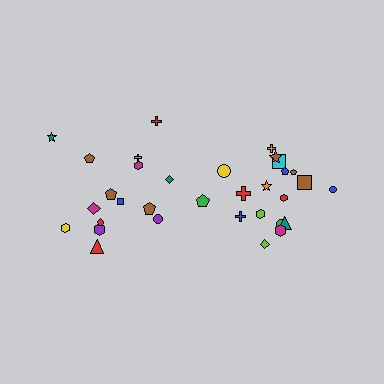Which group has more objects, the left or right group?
The right group.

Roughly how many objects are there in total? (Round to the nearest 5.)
Roughly 35 objects in total.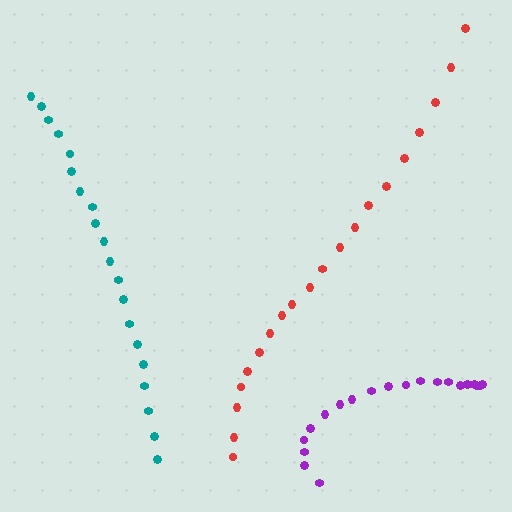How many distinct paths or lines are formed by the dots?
There are 3 distinct paths.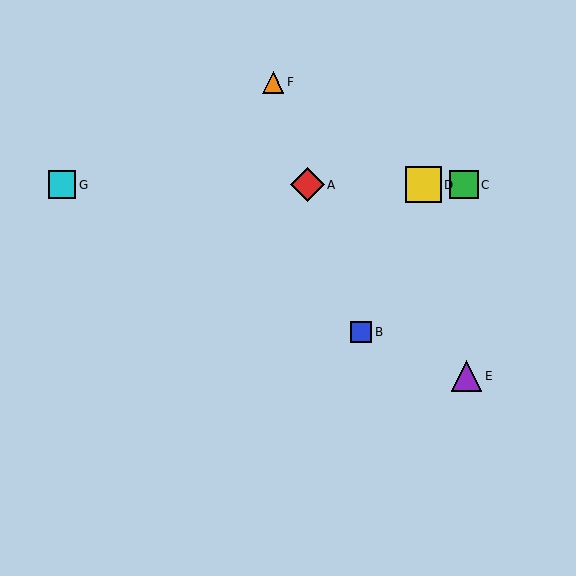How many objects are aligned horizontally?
4 objects (A, C, D, G) are aligned horizontally.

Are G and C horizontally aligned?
Yes, both are at y≈185.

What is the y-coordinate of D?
Object D is at y≈185.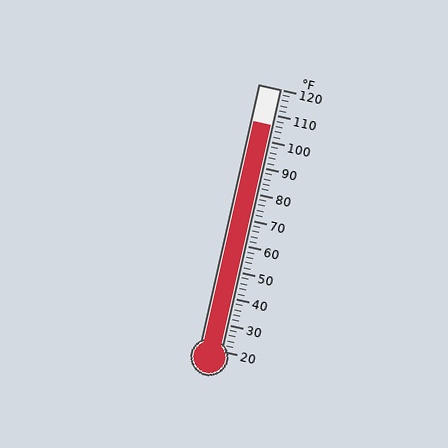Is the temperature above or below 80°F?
The temperature is above 80°F.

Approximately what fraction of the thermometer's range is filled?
The thermometer is filled to approximately 85% of its range.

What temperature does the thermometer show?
The thermometer shows approximately 106°F.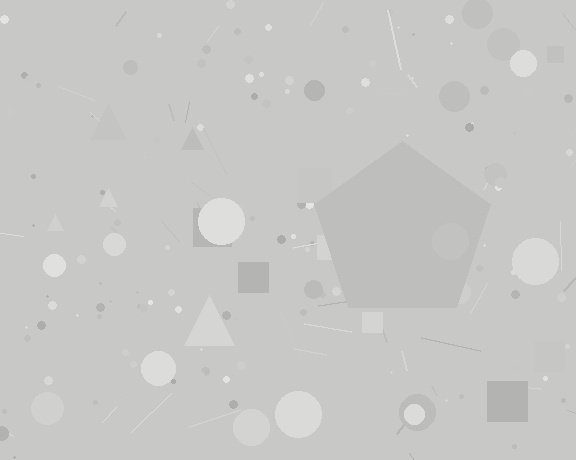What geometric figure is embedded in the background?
A pentagon is embedded in the background.